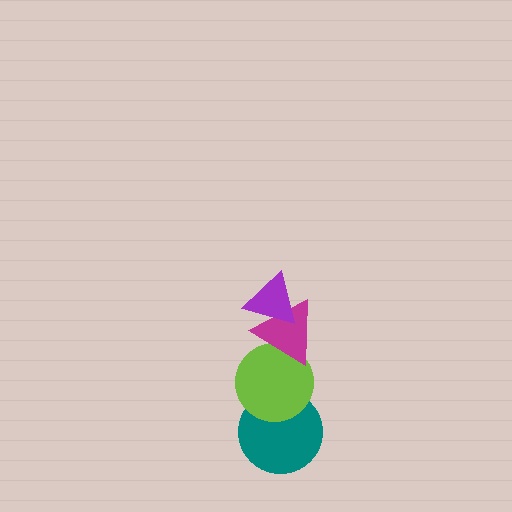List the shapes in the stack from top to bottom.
From top to bottom: the purple triangle, the magenta triangle, the lime circle, the teal circle.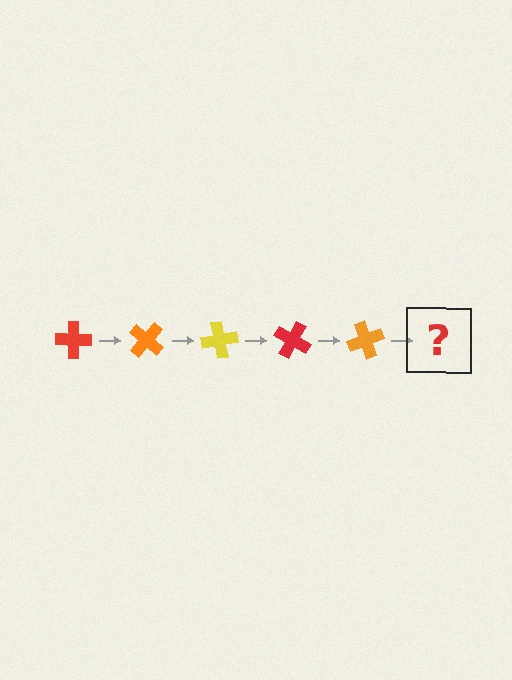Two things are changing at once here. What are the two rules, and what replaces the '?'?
The two rules are that it rotates 40 degrees each step and the color cycles through red, orange, and yellow. The '?' should be a yellow cross, rotated 200 degrees from the start.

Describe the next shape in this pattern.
It should be a yellow cross, rotated 200 degrees from the start.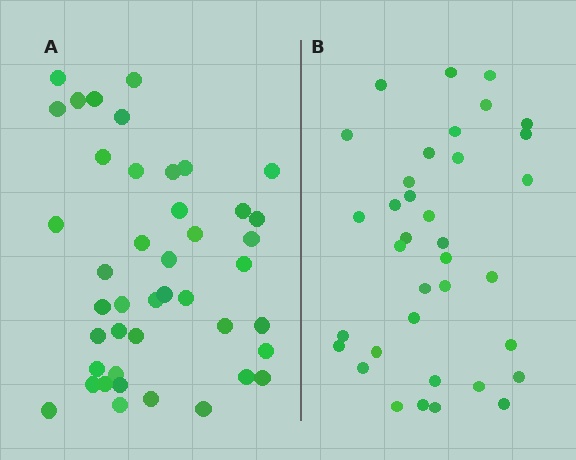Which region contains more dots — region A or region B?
Region A (the left region) has more dots.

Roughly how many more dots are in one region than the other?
Region A has roughly 8 or so more dots than region B.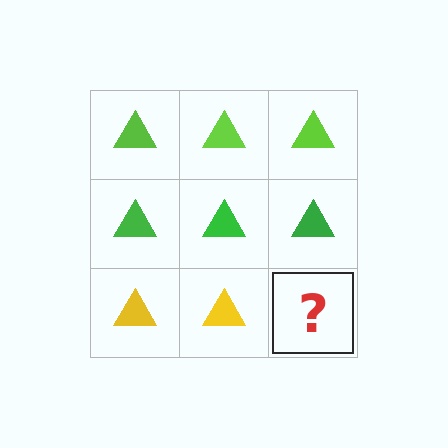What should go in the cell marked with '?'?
The missing cell should contain a yellow triangle.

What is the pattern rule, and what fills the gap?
The rule is that each row has a consistent color. The gap should be filled with a yellow triangle.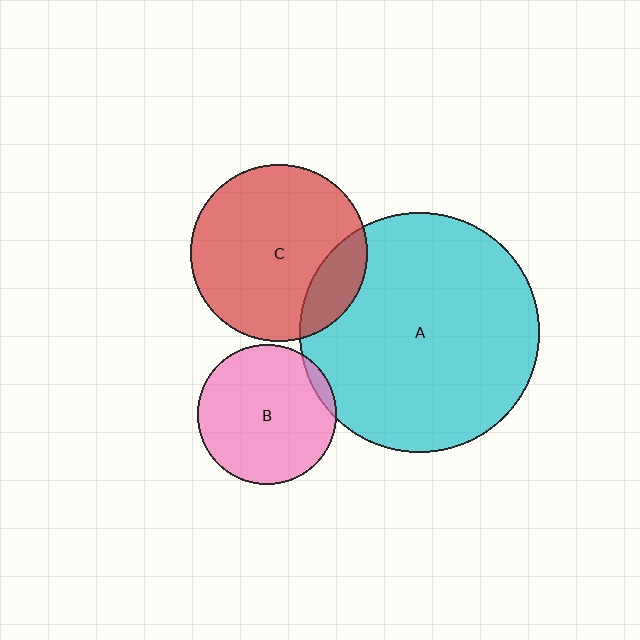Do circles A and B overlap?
Yes.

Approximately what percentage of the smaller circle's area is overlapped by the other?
Approximately 5%.